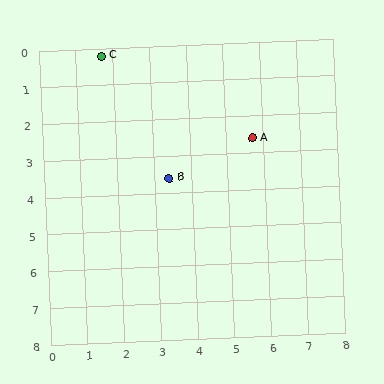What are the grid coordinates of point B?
Point B is at approximately (3.4, 3.6).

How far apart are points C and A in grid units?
Points C and A are about 4.7 grid units apart.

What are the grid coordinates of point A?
Point A is at approximately (5.7, 2.6).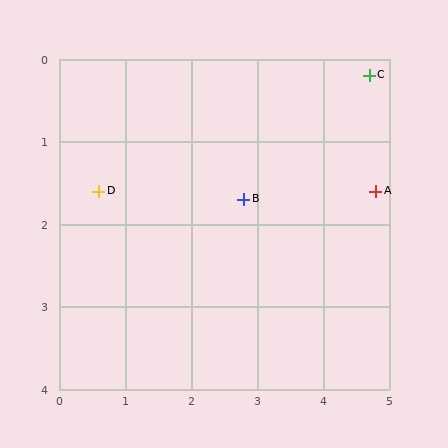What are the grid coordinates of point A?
Point A is at approximately (4.8, 1.6).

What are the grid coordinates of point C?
Point C is at approximately (4.7, 0.2).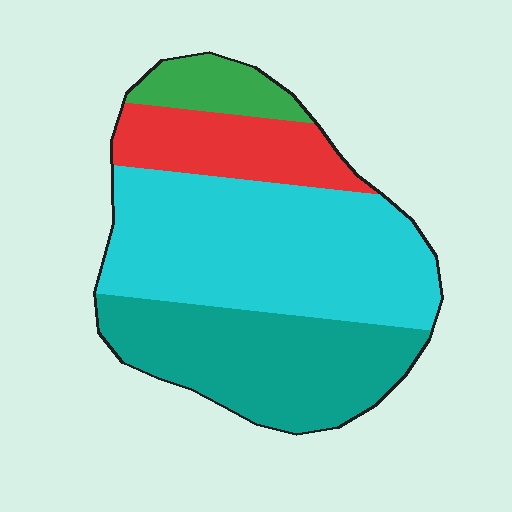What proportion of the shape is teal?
Teal covers around 30% of the shape.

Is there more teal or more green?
Teal.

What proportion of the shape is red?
Red takes up about one sixth (1/6) of the shape.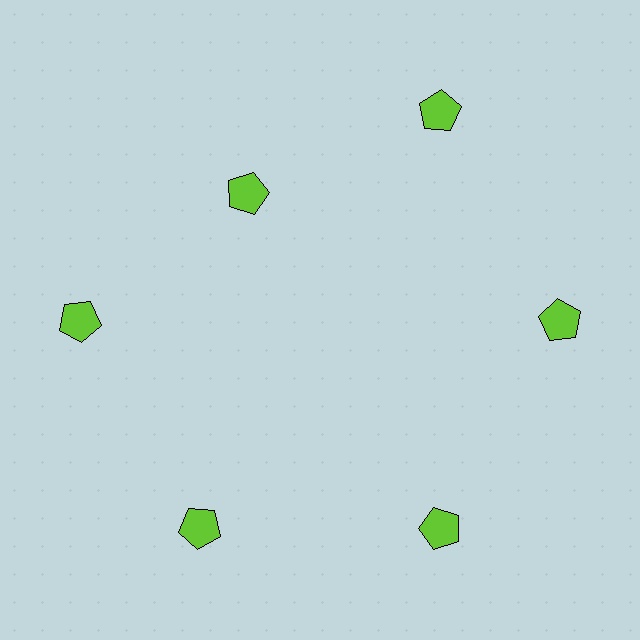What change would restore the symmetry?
The symmetry would be restored by moving it outward, back onto the ring so that all 6 pentagons sit at equal angles and equal distance from the center.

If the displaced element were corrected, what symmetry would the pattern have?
It would have 6-fold rotational symmetry — the pattern would map onto itself every 60 degrees.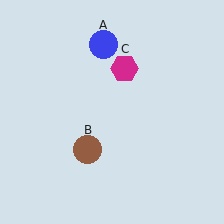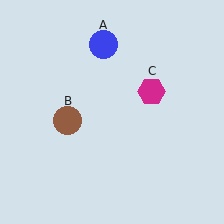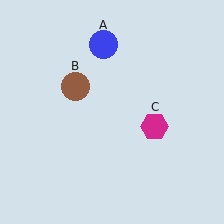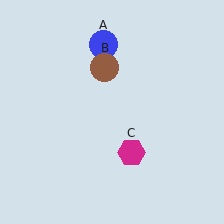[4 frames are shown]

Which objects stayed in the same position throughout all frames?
Blue circle (object A) remained stationary.